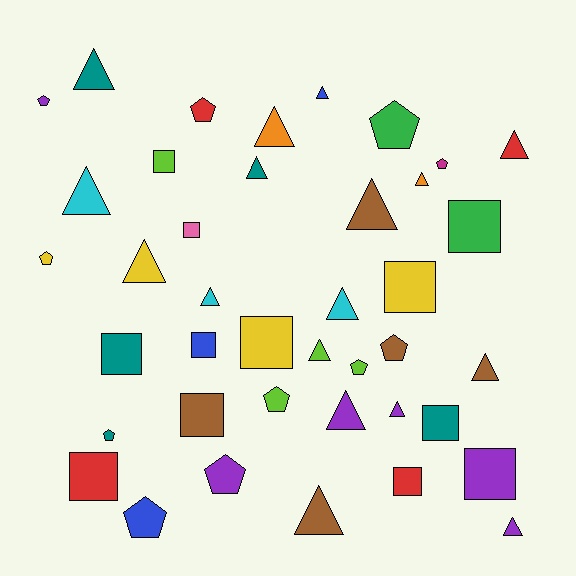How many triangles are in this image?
There are 17 triangles.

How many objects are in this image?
There are 40 objects.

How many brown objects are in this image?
There are 5 brown objects.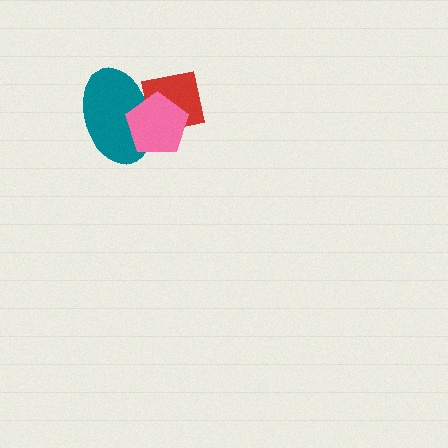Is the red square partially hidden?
Yes, it is partially covered by another shape.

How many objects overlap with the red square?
2 objects overlap with the red square.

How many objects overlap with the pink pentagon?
2 objects overlap with the pink pentagon.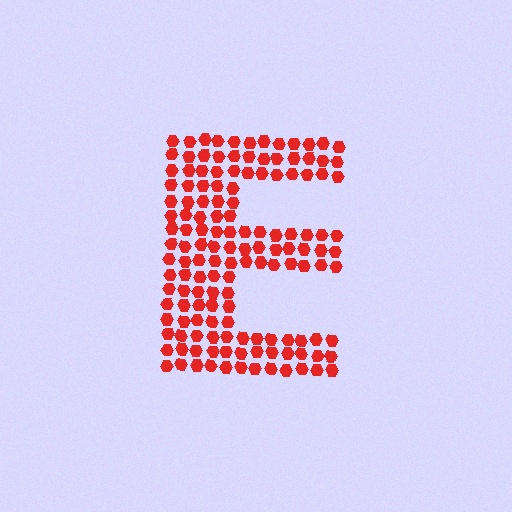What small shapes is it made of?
It is made of small hexagons.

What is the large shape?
The large shape is the letter E.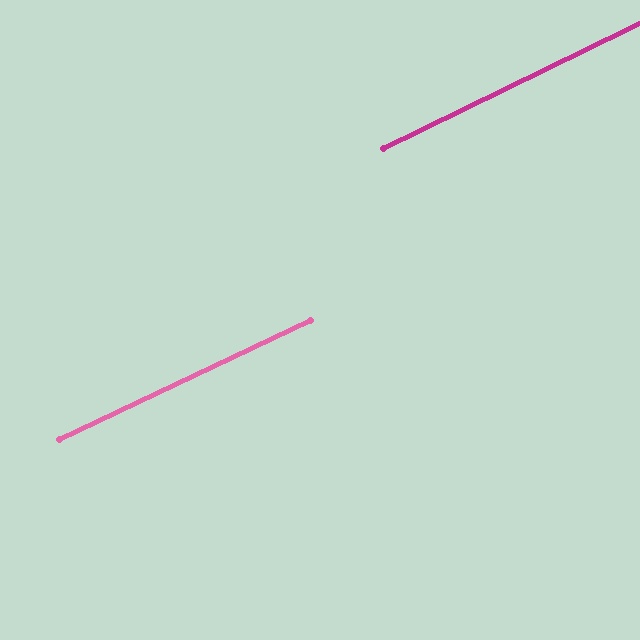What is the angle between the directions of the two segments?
Approximately 0 degrees.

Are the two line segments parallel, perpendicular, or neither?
Parallel — their directions differ by only 0.4°.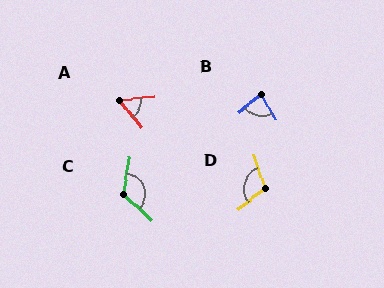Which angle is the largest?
C, at approximately 123 degrees.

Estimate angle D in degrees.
Approximately 108 degrees.